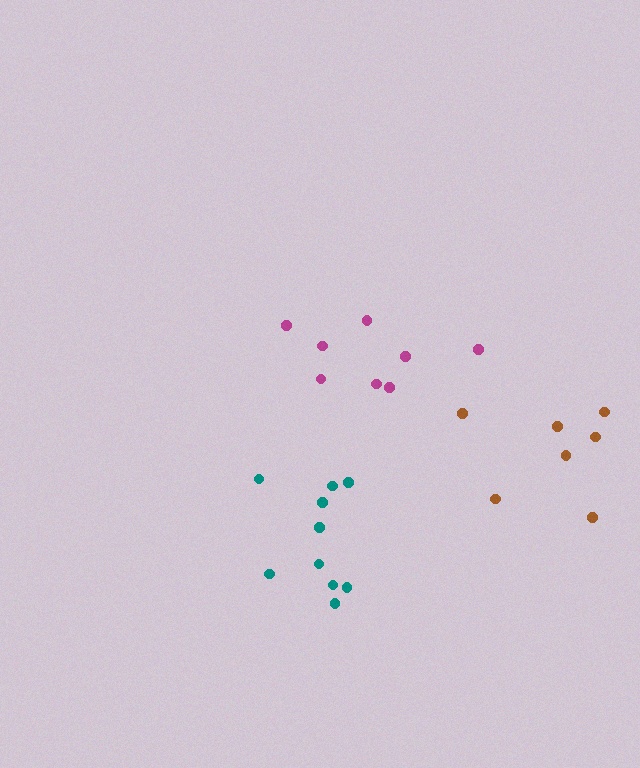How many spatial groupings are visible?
There are 3 spatial groupings.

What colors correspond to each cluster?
The clusters are colored: teal, brown, magenta.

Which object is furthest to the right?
The brown cluster is rightmost.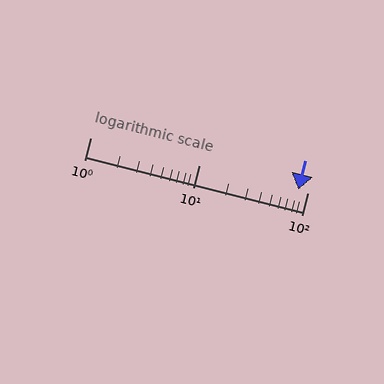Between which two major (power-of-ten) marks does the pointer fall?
The pointer is between 10 and 100.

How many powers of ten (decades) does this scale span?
The scale spans 2 decades, from 1 to 100.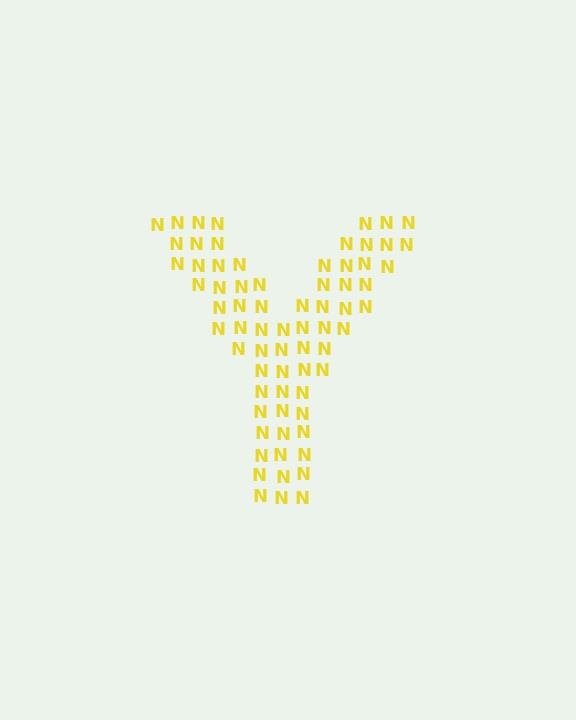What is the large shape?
The large shape is the letter Y.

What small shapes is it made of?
It is made of small letter N's.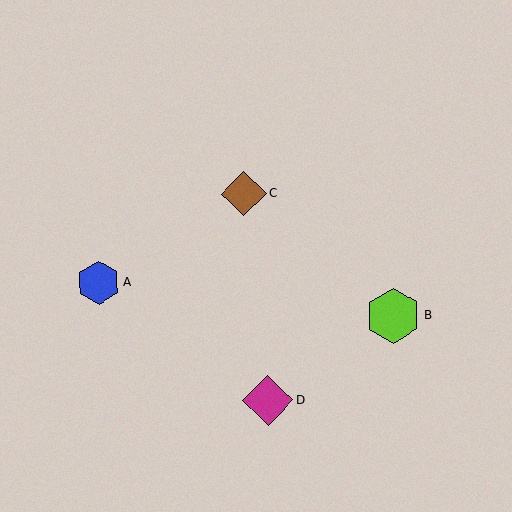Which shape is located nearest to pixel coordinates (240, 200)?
The brown diamond (labeled C) at (244, 194) is nearest to that location.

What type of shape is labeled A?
Shape A is a blue hexagon.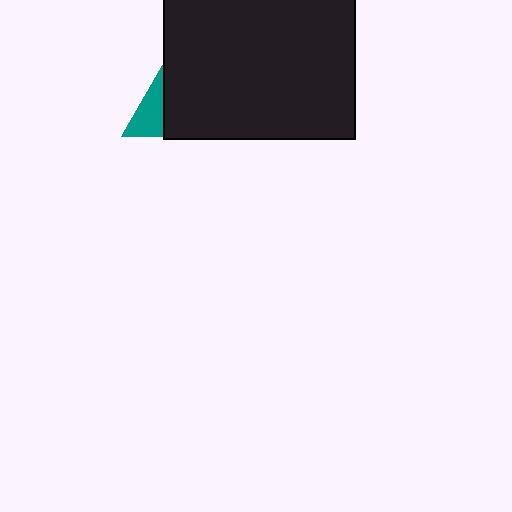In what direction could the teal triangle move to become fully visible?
The teal triangle could move left. That would shift it out from behind the black rectangle entirely.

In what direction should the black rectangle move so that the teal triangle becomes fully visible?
The black rectangle should move right. That is the shortest direction to clear the overlap and leave the teal triangle fully visible.